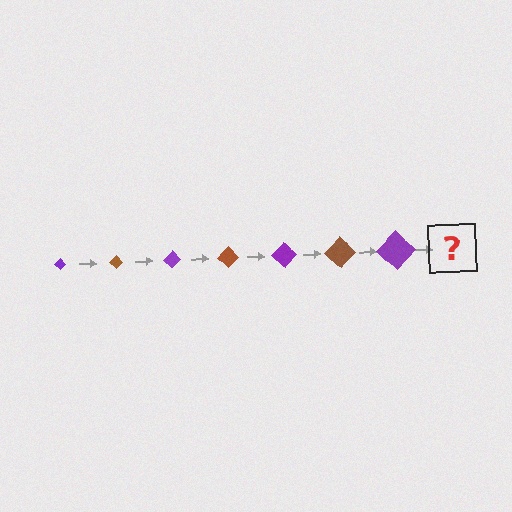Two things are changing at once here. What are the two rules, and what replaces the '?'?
The two rules are that the diamond grows larger each step and the color cycles through purple and brown. The '?' should be a brown diamond, larger than the previous one.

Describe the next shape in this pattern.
It should be a brown diamond, larger than the previous one.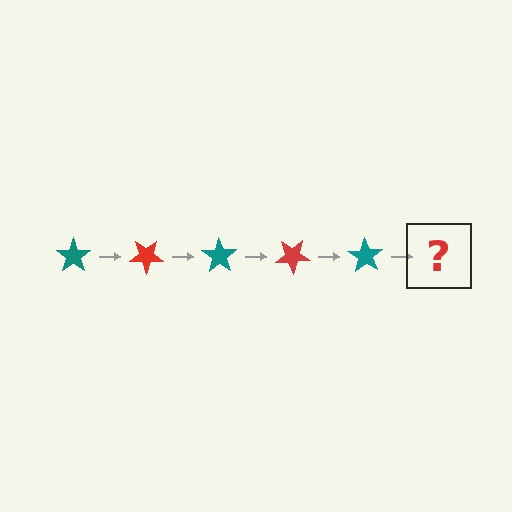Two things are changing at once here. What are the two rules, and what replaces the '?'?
The two rules are that it rotates 35 degrees each step and the color cycles through teal and red. The '?' should be a red star, rotated 175 degrees from the start.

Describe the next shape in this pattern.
It should be a red star, rotated 175 degrees from the start.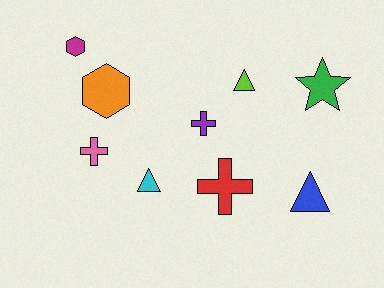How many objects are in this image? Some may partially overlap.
There are 9 objects.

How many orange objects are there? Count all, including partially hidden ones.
There is 1 orange object.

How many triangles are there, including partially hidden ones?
There are 3 triangles.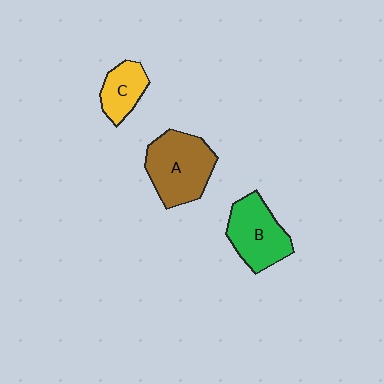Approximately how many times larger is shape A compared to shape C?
Approximately 1.9 times.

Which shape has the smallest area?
Shape C (yellow).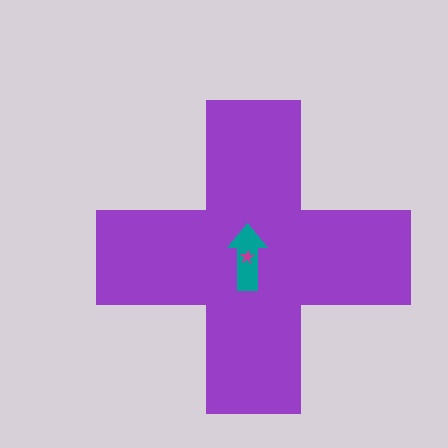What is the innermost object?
The magenta star.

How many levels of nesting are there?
3.